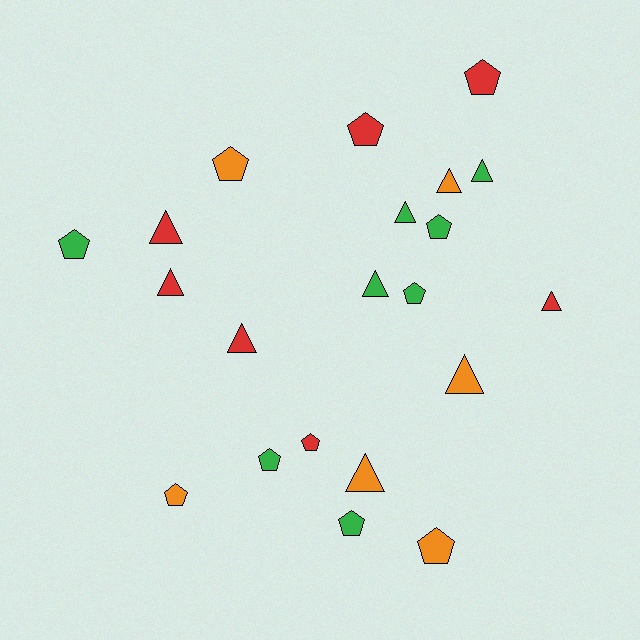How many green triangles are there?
There are 3 green triangles.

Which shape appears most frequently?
Pentagon, with 11 objects.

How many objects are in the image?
There are 21 objects.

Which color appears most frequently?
Green, with 8 objects.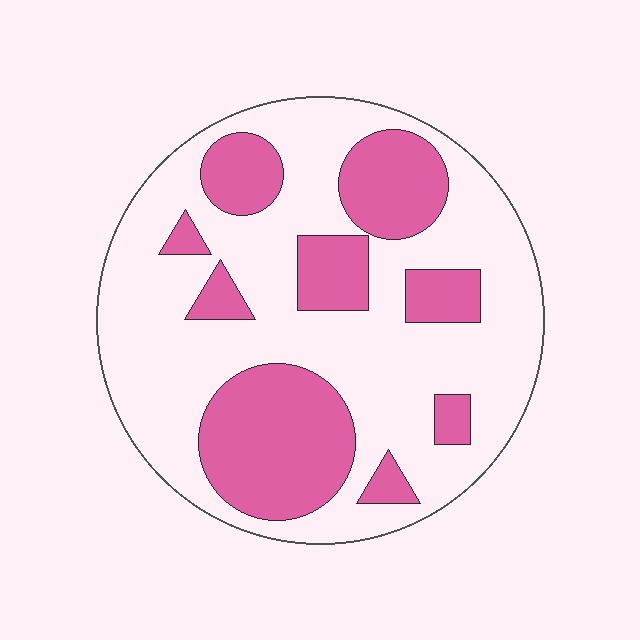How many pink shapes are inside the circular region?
9.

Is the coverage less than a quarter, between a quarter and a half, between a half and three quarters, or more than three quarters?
Between a quarter and a half.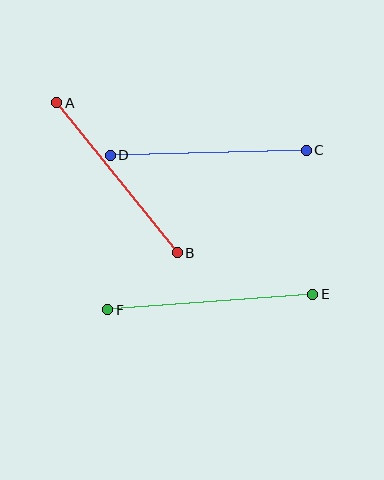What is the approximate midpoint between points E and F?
The midpoint is at approximately (210, 302) pixels.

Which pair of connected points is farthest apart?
Points E and F are farthest apart.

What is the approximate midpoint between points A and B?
The midpoint is at approximately (117, 178) pixels.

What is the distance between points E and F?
The distance is approximately 206 pixels.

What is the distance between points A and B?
The distance is approximately 192 pixels.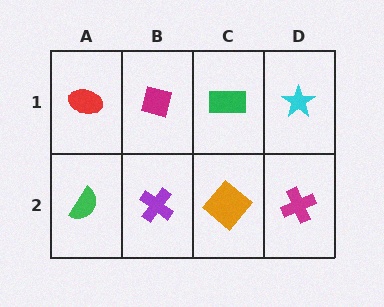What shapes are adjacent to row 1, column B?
A purple cross (row 2, column B), a red ellipse (row 1, column A), a green rectangle (row 1, column C).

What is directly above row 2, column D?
A cyan star.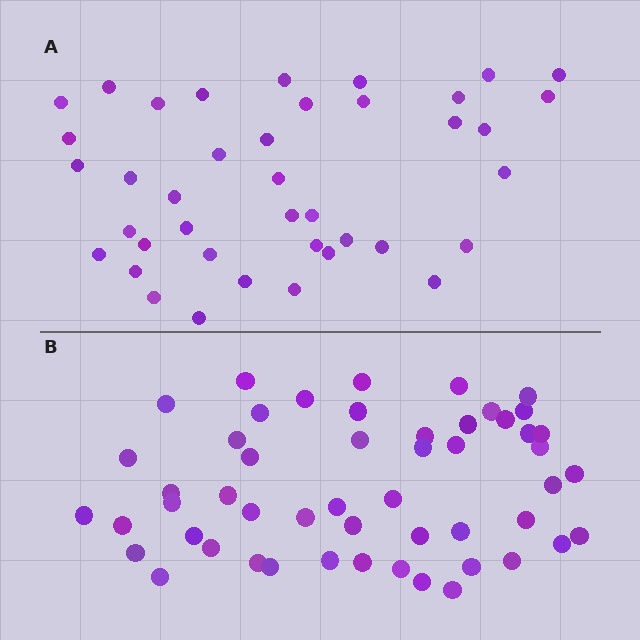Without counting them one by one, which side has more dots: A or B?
Region B (the bottom region) has more dots.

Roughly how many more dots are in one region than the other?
Region B has roughly 12 or so more dots than region A.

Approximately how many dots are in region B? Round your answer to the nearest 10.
About 50 dots. (The exact count is 52, which rounds to 50.)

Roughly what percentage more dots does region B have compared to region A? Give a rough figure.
About 30% more.